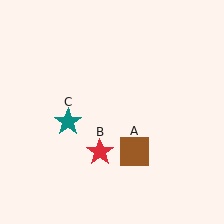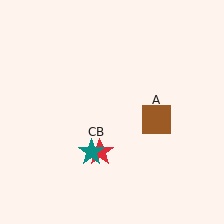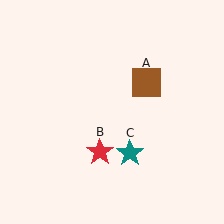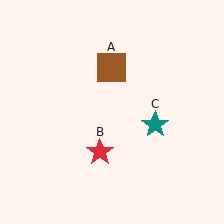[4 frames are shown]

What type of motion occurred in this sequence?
The brown square (object A), teal star (object C) rotated counterclockwise around the center of the scene.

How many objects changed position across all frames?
2 objects changed position: brown square (object A), teal star (object C).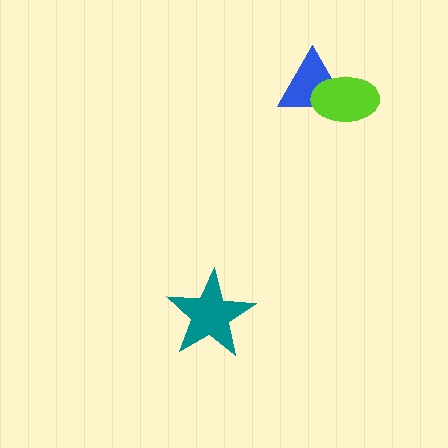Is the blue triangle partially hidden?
Yes, it is partially covered by another shape.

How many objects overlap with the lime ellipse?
1 object overlaps with the lime ellipse.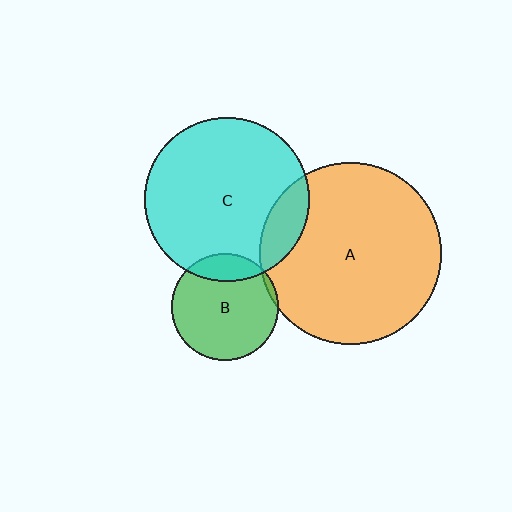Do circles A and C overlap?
Yes.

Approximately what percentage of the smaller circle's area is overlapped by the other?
Approximately 15%.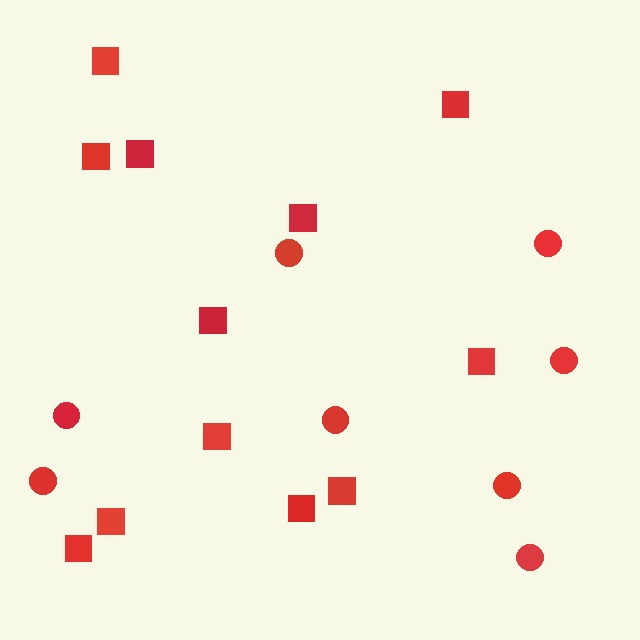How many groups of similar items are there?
There are 2 groups: one group of squares (12) and one group of circles (8).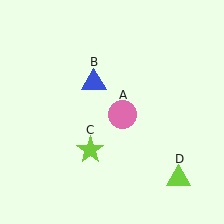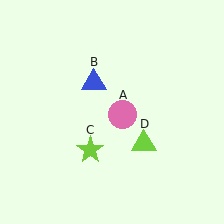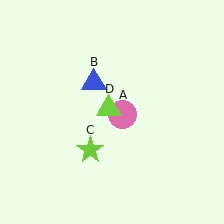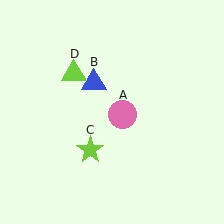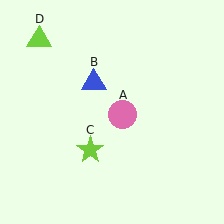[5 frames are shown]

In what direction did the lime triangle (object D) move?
The lime triangle (object D) moved up and to the left.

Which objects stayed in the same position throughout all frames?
Pink circle (object A) and blue triangle (object B) and lime star (object C) remained stationary.